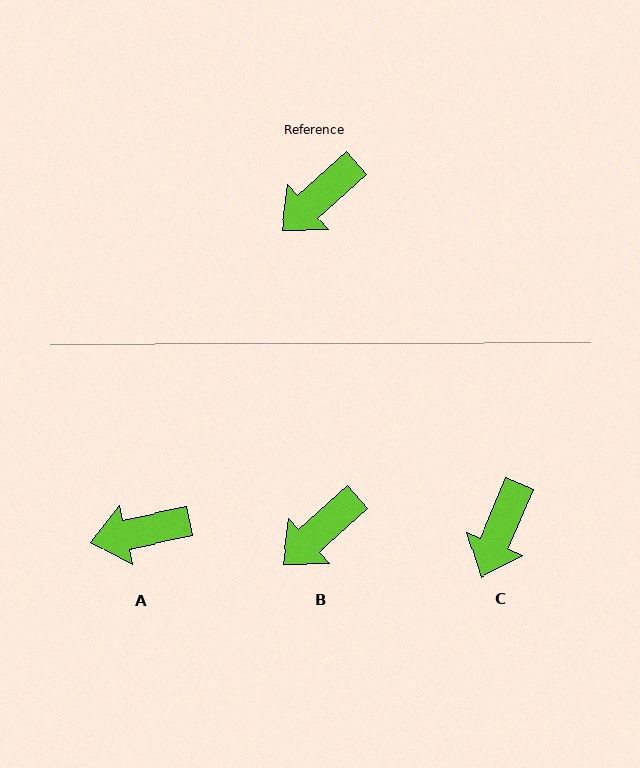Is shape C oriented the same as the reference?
No, it is off by about 25 degrees.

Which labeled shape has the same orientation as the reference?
B.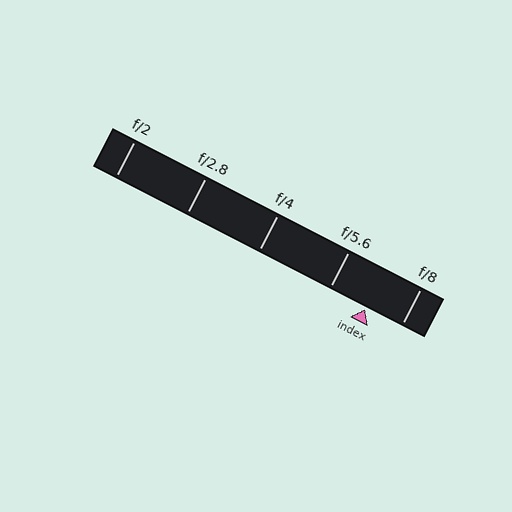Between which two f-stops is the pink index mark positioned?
The index mark is between f/5.6 and f/8.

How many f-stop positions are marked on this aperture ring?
There are 5 f-stop positions marked.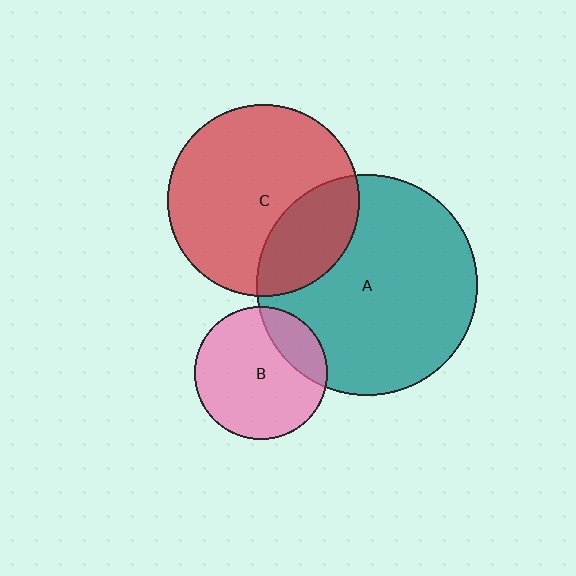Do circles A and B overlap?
Yes.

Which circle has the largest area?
Circle A (teal).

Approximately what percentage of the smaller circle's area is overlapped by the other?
Approximately 20%.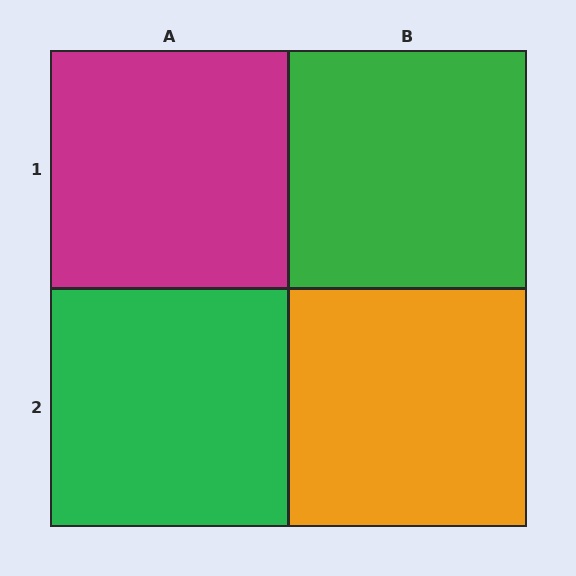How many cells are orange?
1 cell is orange.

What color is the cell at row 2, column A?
Green.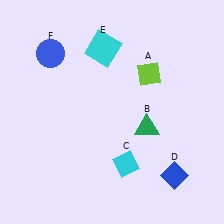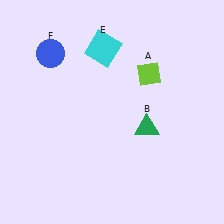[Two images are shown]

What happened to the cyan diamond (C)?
The cyan diamond (C) was removed in Image 2. It was in the bottom-right area of Image 1.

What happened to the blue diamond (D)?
The blue diamond (D) was removed in Image 2. It was in the bottom-right area of Image 1.